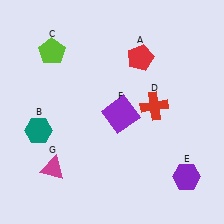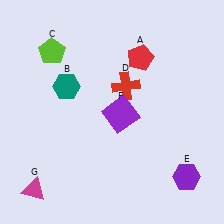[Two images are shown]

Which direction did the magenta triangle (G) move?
The magenta triangle (G) moved down.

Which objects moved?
The objects that moved are: the teal hexagon (B), the red cross (D), the magenta triangle (G).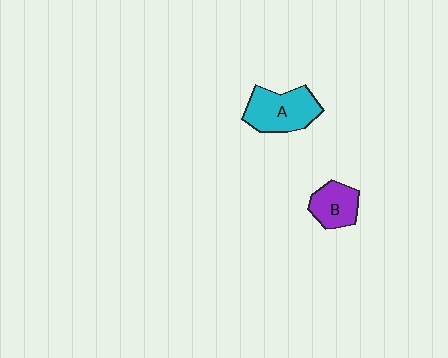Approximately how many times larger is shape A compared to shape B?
Approximately 1.5 times.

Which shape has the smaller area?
Shape B (purple).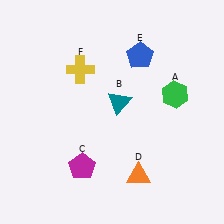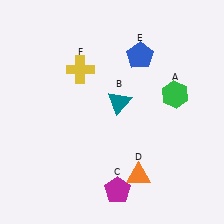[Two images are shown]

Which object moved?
The magenta pentagon (C) moved right.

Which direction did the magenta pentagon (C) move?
The magenta pentagon (C) moved right.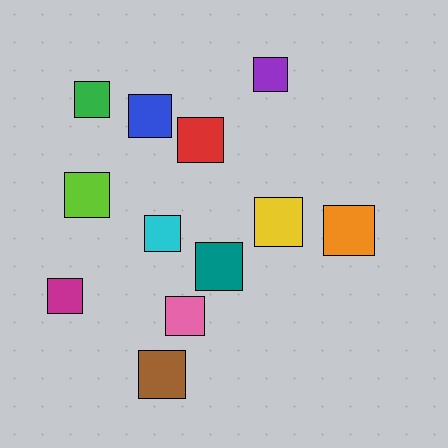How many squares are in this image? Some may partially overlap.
There are 12 squares.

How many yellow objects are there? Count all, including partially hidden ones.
There is 1 yellow object.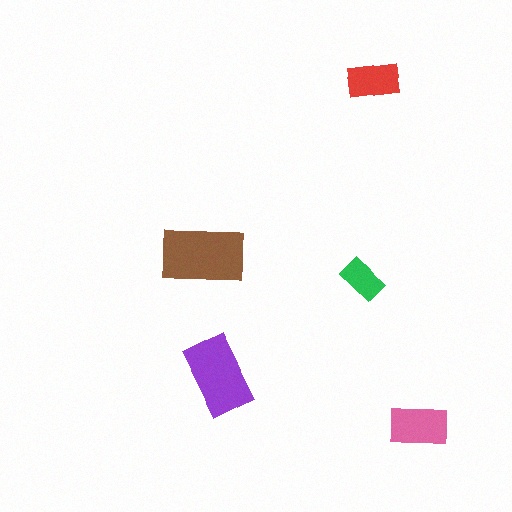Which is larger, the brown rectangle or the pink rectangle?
The brown one.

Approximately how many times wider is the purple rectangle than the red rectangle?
About 1.5 times wider.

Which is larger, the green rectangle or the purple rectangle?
The purple one.